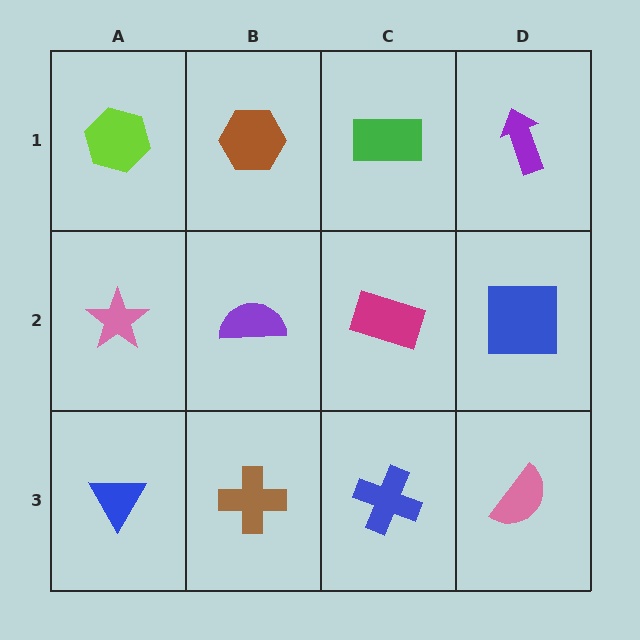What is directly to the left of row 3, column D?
A blue cross.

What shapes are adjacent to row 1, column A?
A pink star (row 2, column A), a brown hexagon (row 1, column B).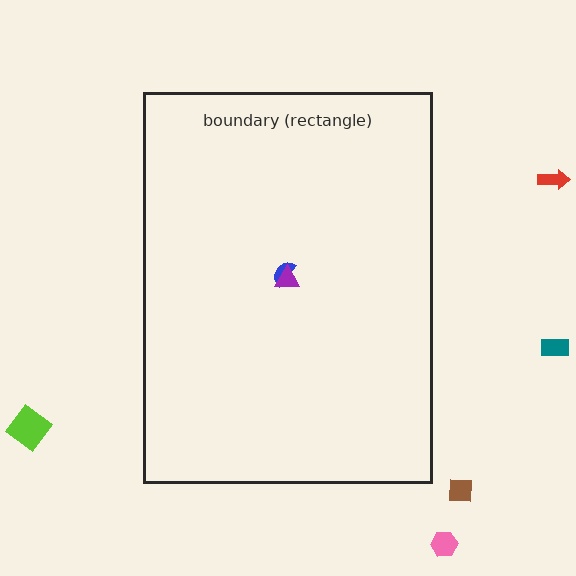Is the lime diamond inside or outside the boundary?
Outside.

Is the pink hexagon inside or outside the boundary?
Outside.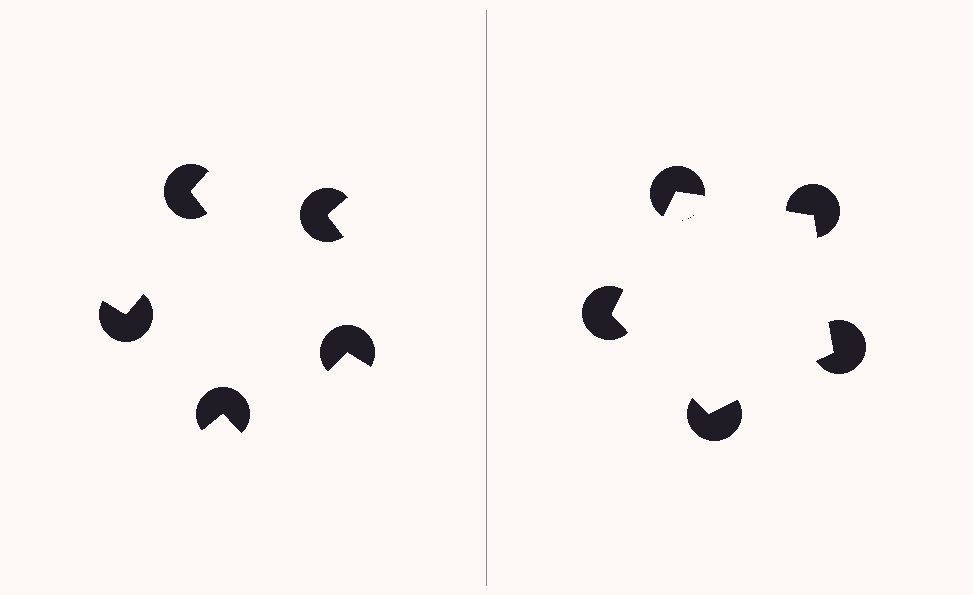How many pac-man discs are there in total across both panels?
10 — 5 on each side.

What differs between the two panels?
The pac-man discs are positioned identically on both sides; only the wedge orientations differ. On the right they align to a pentagon; on the left they are misaligned.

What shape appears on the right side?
An illusory pentagon.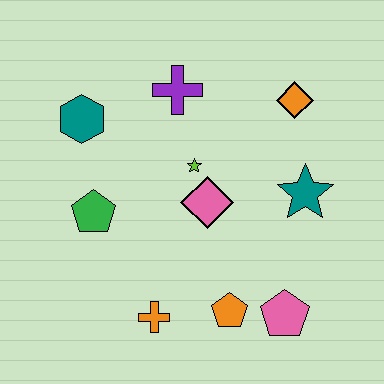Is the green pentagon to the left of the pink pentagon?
Yes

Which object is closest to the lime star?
The pink diamond is closest to the lime star.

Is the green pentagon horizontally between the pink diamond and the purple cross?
No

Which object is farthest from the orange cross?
The orange diamond is farthest from the orange cross.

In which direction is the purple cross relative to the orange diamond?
The purple cross is to the left of the orange diamond.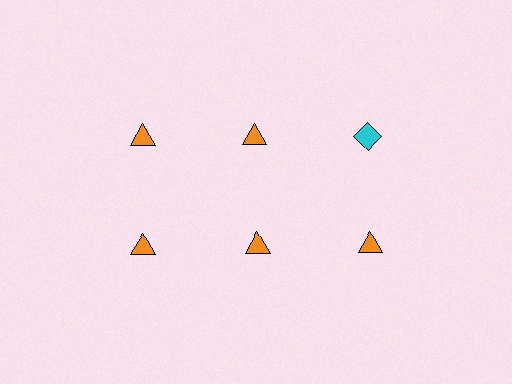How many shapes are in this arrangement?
There are 6 shapes arranged in a grid pattern.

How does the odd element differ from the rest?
It differs in both color (cyan instead of orange) and shape (diamond instead of triangle).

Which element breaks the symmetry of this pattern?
The cyan diamond in the top row, center column breaks the symmetry. All other shapes are orange triangles.